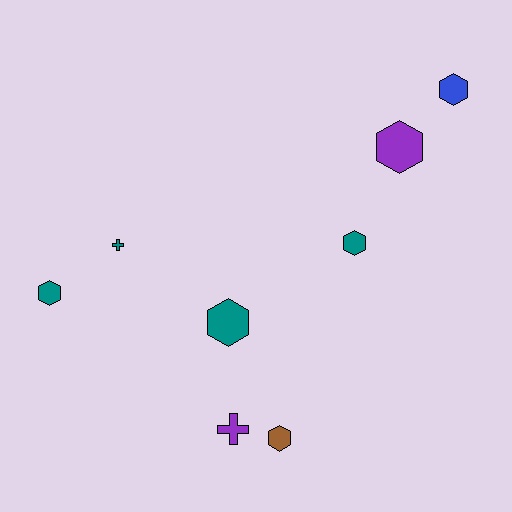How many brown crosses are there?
There are no brown crosses.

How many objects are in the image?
There are 8 objects.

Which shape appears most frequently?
Hexagon, with 6 objects.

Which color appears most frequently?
Teal, with 4 objects.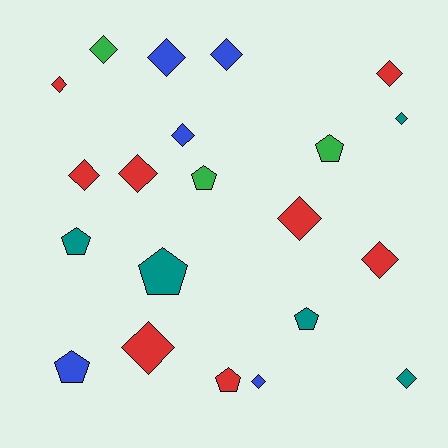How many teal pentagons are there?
There are 3 teal pentagons.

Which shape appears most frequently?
Diamond, with 14 objects.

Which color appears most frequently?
Red, with 8 objects.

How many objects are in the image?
There are 21 objects.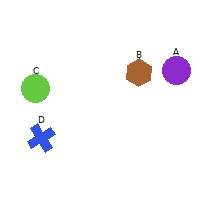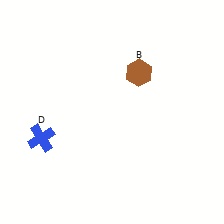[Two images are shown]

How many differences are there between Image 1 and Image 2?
There are 2 differences between the two images.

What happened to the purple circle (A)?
The purple circle (A) was removed in Image 2. It was in the top-right area of Image 1.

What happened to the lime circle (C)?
The lime circle (C) was removed in Image 2. It was in the top-left area of Image 1.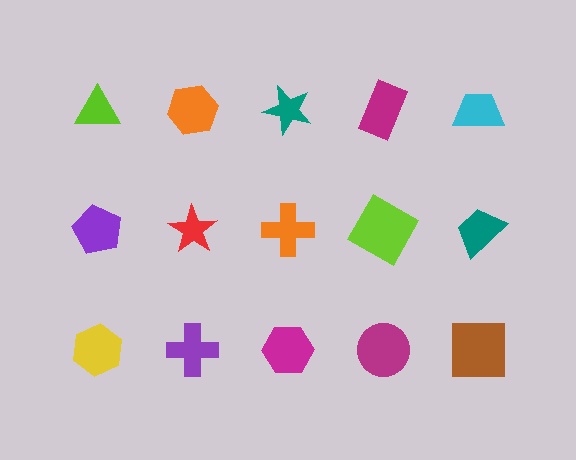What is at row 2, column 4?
A lime square.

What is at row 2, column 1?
A purple pentagon.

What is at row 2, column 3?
An orange cross.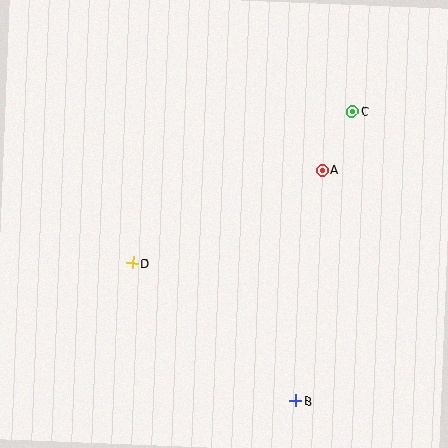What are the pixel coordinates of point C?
Point C is at (352, 111).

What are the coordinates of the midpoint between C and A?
The midpoint between C and A is at (337, 141).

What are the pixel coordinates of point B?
Point B is at (296, 401).